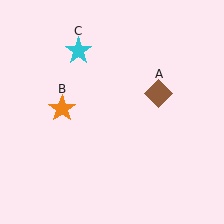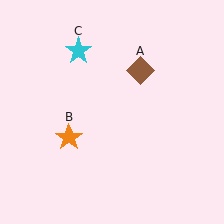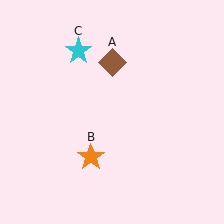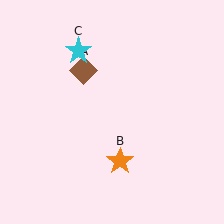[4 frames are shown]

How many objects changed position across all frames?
2 objects changed position: brown diamond (object A), orange star (object B).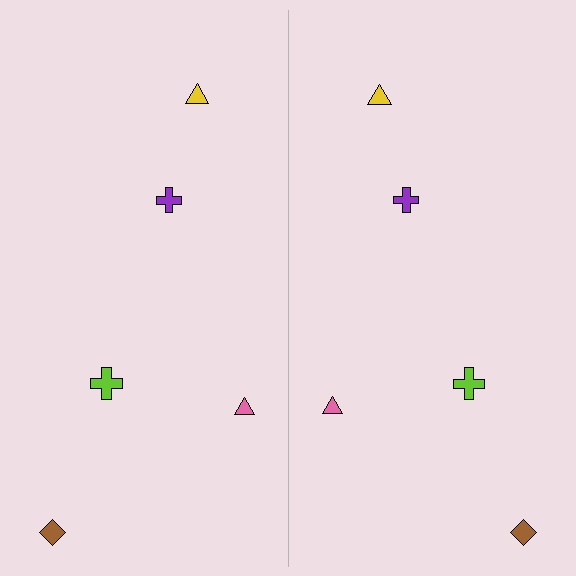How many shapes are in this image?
There are 10 shapes in this image.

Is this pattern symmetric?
Yes, this pattern has bilateral (reflection) symmetry.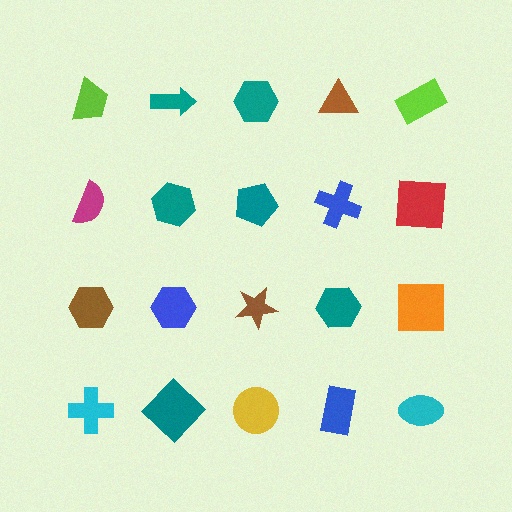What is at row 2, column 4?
A blue cross.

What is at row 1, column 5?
A lime rectangle.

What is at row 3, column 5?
An orange square.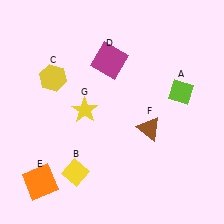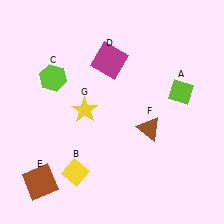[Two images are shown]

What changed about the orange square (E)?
In Image 1, E is orange. In Image 2, it changed to brown.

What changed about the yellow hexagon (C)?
In Image 1, C is yellow. In Image 2, it changed to lime.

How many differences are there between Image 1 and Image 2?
There are 2 differences between the two images.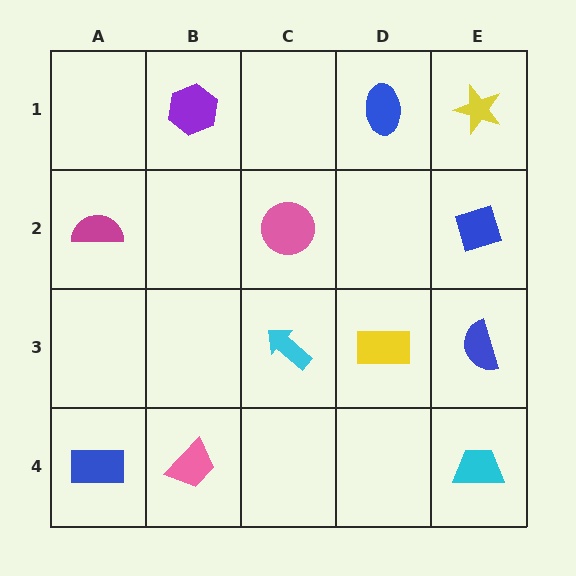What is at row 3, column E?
A blue semicircle.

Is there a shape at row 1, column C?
No, that cell is empty.